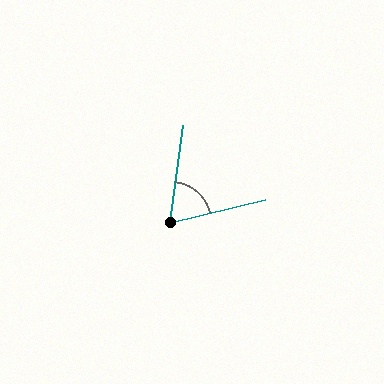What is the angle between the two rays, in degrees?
Approximately 69 degrees.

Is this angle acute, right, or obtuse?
It is acute.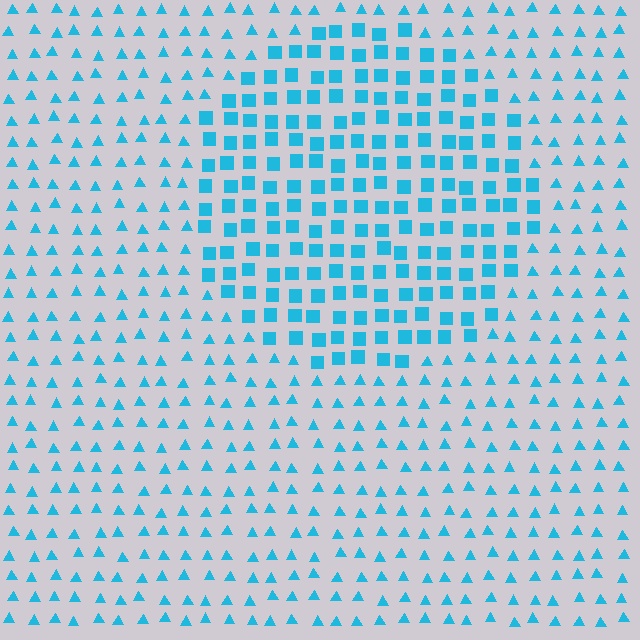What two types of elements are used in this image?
The image uses squares inside the circle region and triangles outside it.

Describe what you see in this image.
The image is filled with small cyan elements arranged in a uniform grid. A circle-shaped region contains squares, while the surrounding area contains triangles. The boundary is defined purely by the change in element shape.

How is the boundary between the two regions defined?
The boundary is defined by a change in element shape: squares inside vs. triangles outside. All elements share the same color and spacing.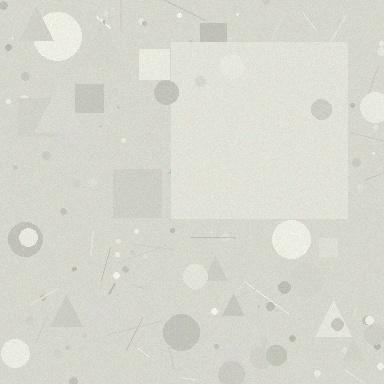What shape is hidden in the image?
A square is hidden in the image.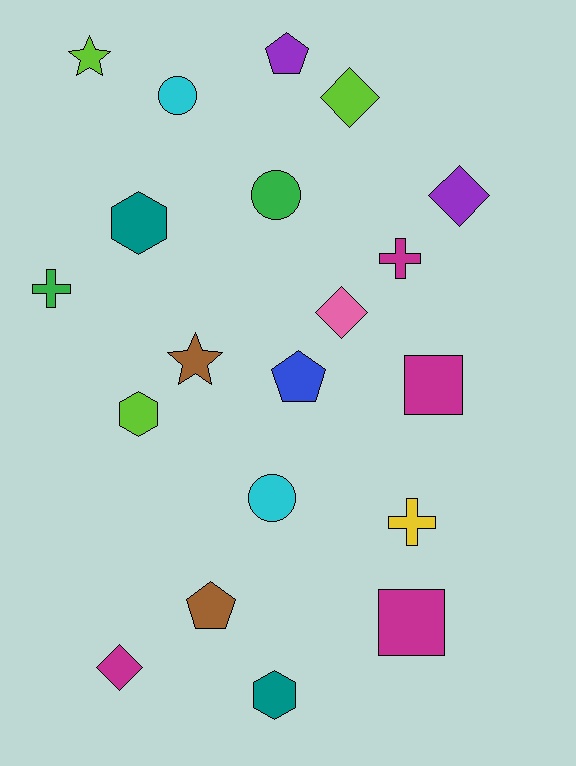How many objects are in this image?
There are 20 objects.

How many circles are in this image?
There are 3 circles.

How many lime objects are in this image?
There are 3 lime objects.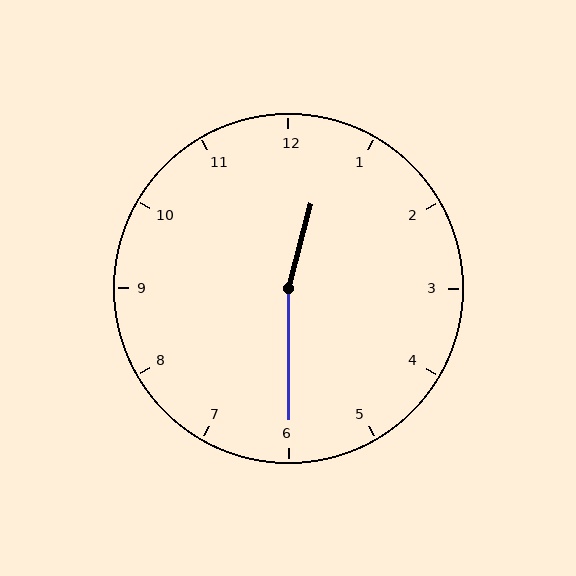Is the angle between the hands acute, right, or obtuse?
It is obtuse.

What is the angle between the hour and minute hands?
Approximately 165 degrees.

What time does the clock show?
12:30.